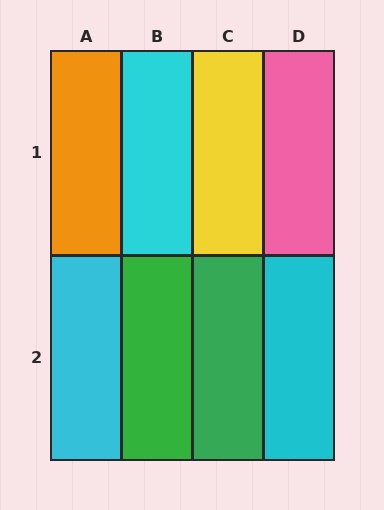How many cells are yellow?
1 cell is yellow.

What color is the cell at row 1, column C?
Yellow.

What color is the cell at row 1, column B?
Cyan.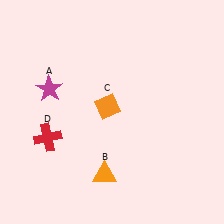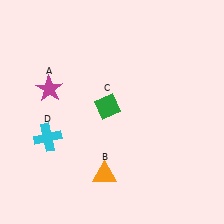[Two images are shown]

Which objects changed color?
C changed from orange to green. D changed from red to cyan.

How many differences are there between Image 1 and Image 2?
There are 2 differences between the two images.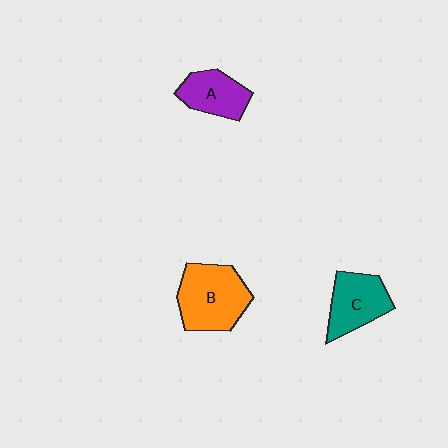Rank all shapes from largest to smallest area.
From largest to smallest: B (orange), C (teal), A (purple).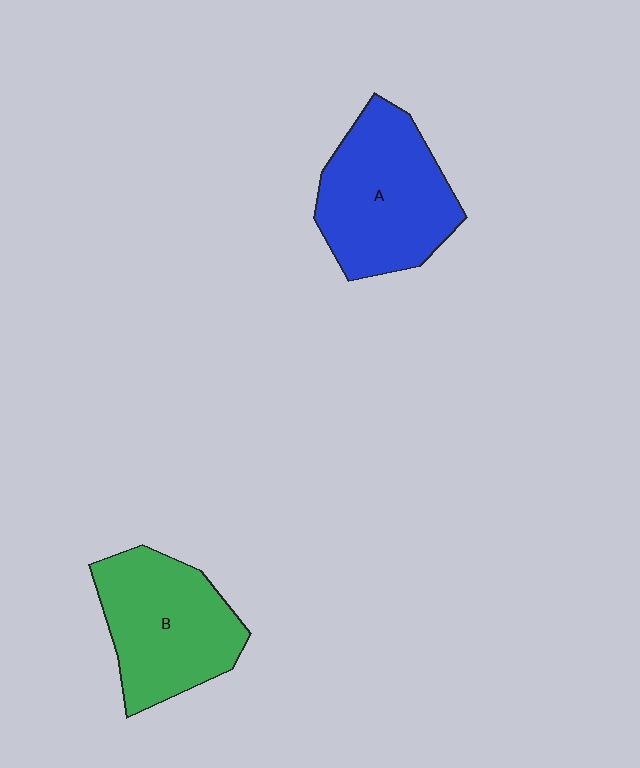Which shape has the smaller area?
Shape B (green).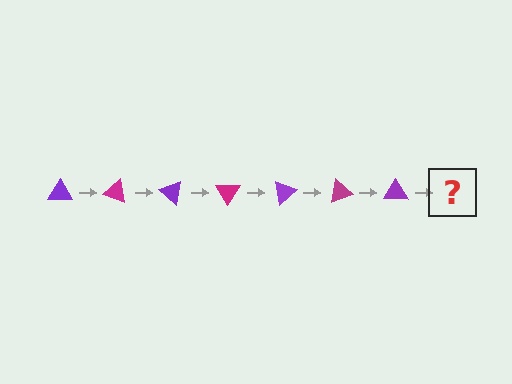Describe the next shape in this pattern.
It should be a magenta triangle, rotated 140 degrees from the start.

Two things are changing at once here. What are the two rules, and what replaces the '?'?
The two rules are that it rotates 20 degrees each step and the color cycles through purple and magenta. The '?' should be a magenta triangle, rotated 140 degrees from the start.